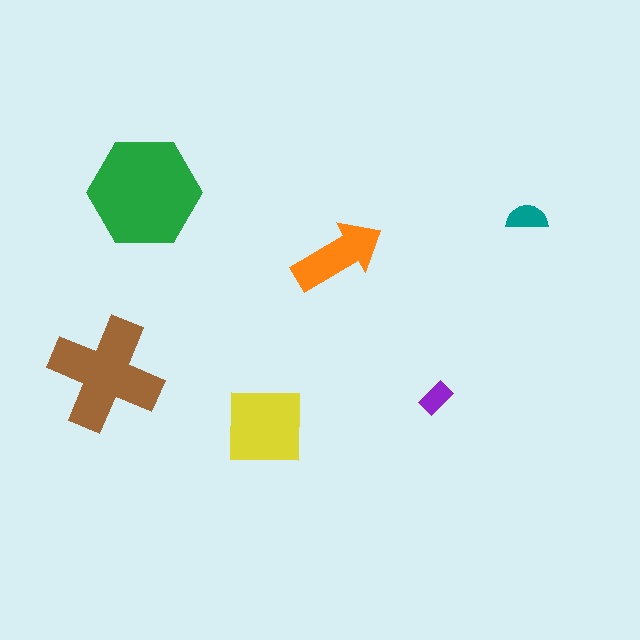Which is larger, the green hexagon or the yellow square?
The green hexagon.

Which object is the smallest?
The purple rectangle.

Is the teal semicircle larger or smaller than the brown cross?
Smaller.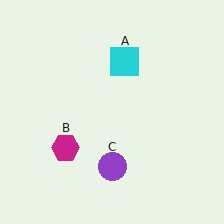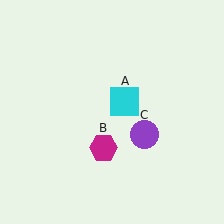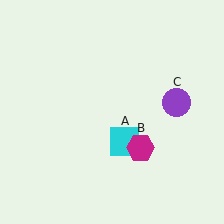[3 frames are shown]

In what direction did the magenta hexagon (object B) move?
The magenta hexagon (object B) moved right.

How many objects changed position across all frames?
3 objects changed position: cyan square (object A), magenta hexagon (object B), purple circle (object C).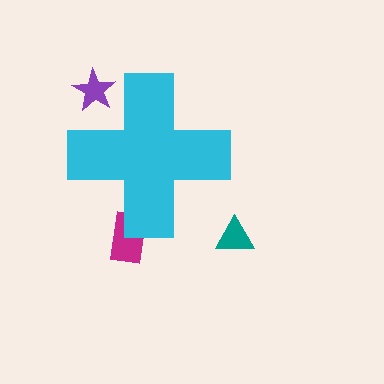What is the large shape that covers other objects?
A cyan cross.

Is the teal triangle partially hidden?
No, the teal triangle is fully visible.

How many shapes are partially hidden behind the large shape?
2 shapes are partially hidden.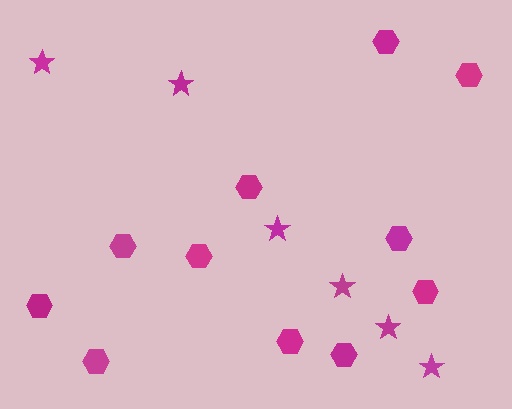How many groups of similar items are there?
There are 2 groups: one group of hexagons (11) and one group of stars (6).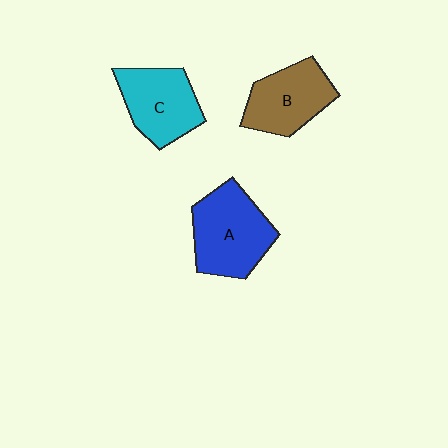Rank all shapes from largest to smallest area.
From largest to smallest: A (blue), C (cyan), B (brown).